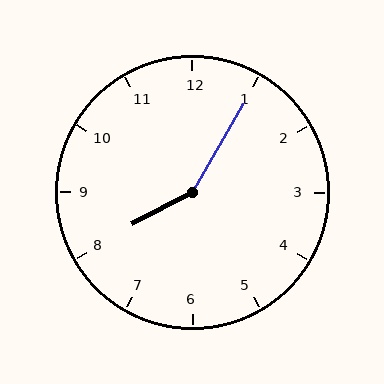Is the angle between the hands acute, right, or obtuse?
It is obtuse.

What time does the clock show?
8:05.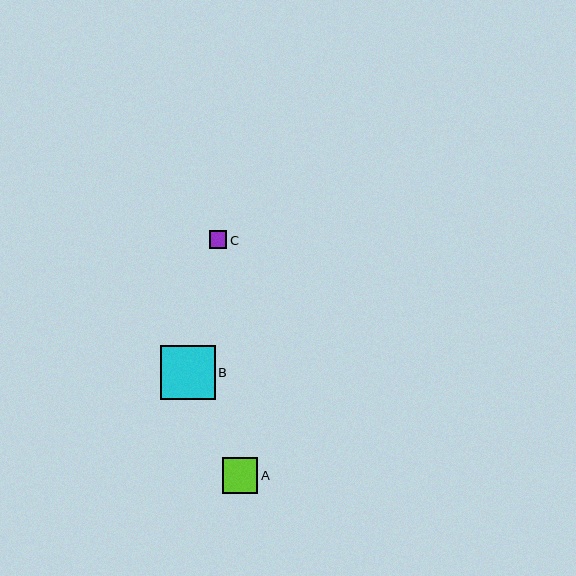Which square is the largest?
Square B is the largest with a size of approximately 54 pixels.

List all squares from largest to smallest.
From largest to smallest: B, A, C.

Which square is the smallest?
Square C is the smallest with a size of approximately 17 pixels.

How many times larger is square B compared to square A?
Square B is approximately 1.5 times the size of square A.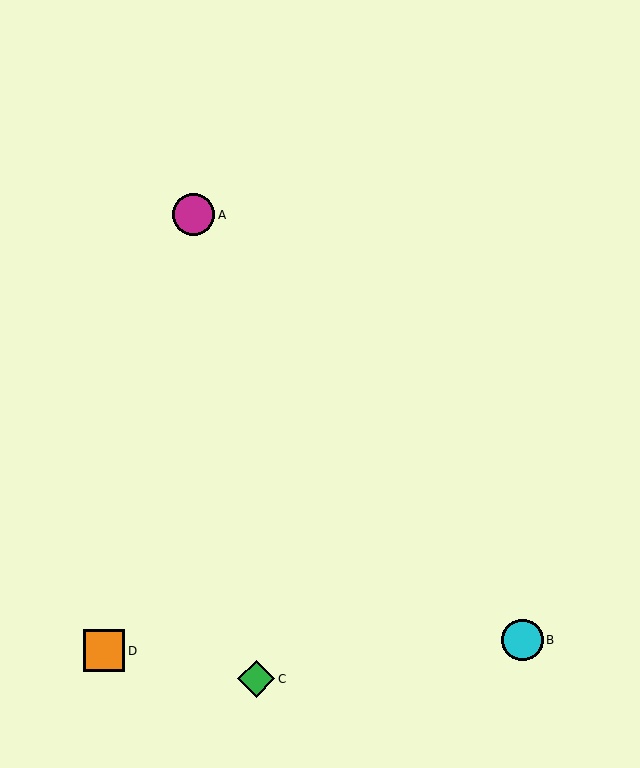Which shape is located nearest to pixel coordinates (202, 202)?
The magenta circle (labeled A) at (194, 215) is nearest to that location.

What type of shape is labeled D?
Shape D is an orange square.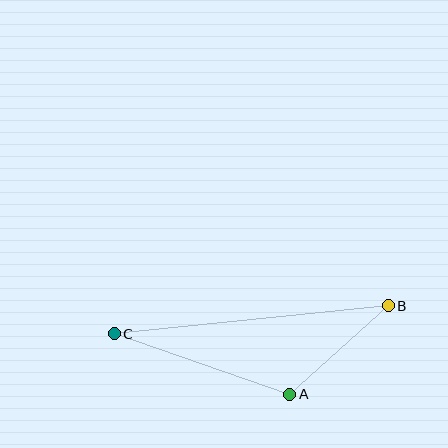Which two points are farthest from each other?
Points B and C are farthest from each other.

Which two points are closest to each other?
Points A and B are closest to each other.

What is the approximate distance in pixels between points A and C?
The distance between A and C is approximately 186 pixels.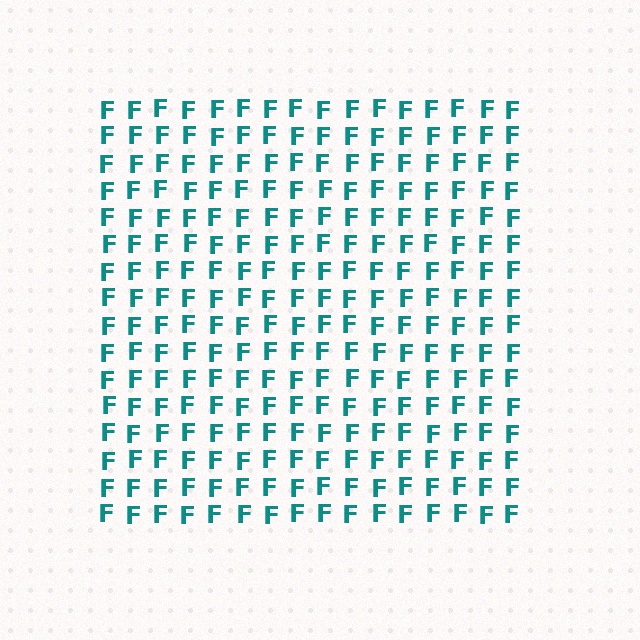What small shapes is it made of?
It is made of small letter F's.